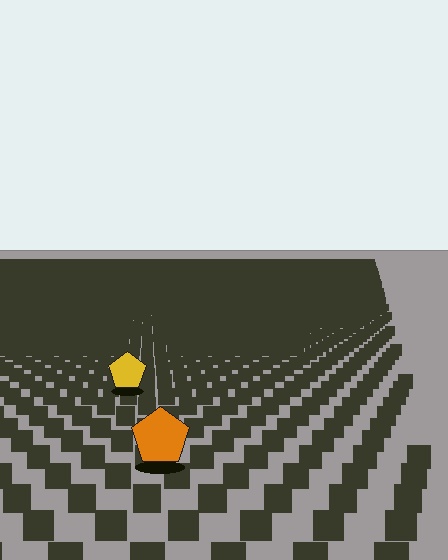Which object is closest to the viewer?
The orange pentagon is closest. The texture marks near it are larger and more spread out.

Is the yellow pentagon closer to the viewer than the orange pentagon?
No. The orange pentagon is closer — you can tell from the texture gradient: the ground texture is coarser near it.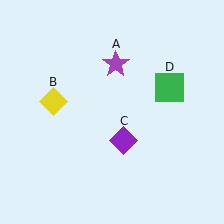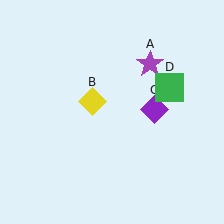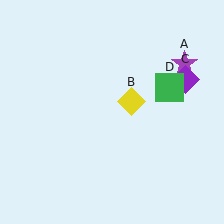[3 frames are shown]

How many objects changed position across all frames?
3 objects changed position: purple star (object A), yellow diamond (object B), purple diamond (object C).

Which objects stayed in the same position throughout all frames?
Green square (object D) remained stationary.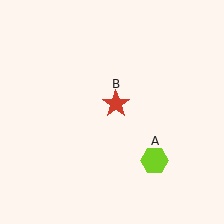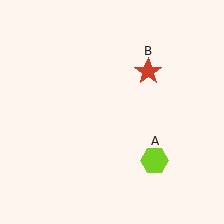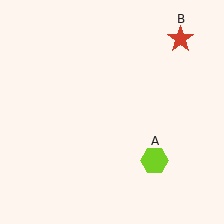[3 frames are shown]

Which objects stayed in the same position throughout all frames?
Lime hexagon (object A) remained stationary.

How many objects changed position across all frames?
1 object changed position: red star (object B).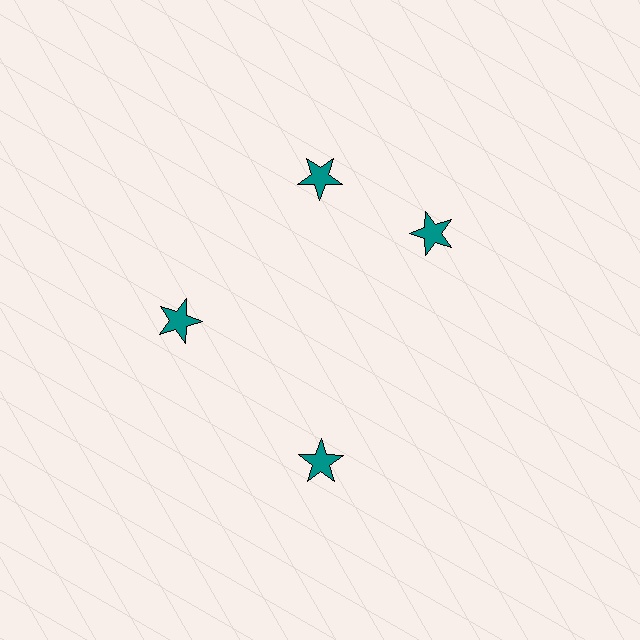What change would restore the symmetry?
The symmetry would be restored by rotating it back into even spacing with its neighbors so that all 4 stars sit at equal angles and equal distance from the center.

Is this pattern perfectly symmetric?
No. The 4 teal stars are arranged in a ring, but one element near the 3 o'clock position is rotated out of alignment along the ring, breaking the 4-fold rotational symmetry.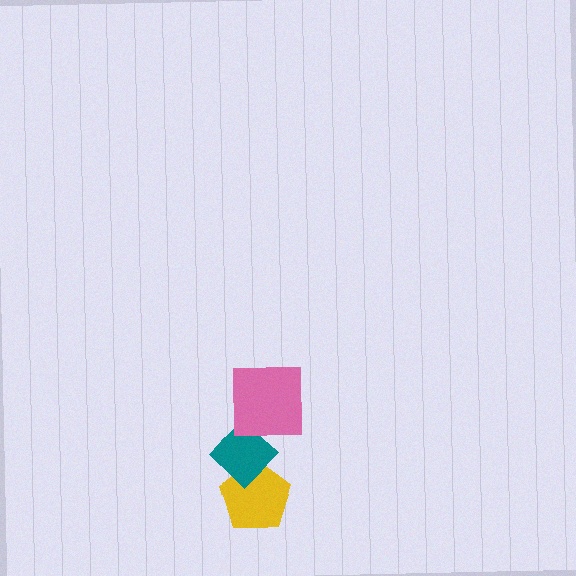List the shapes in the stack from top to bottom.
From top to bottom: the pink square, the teal diamond, the yellow pentagon.